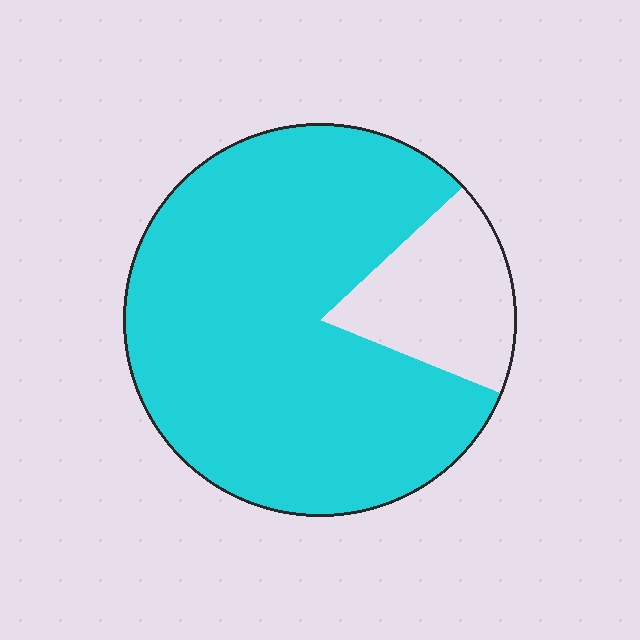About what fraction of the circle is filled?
About five sixths (5/6).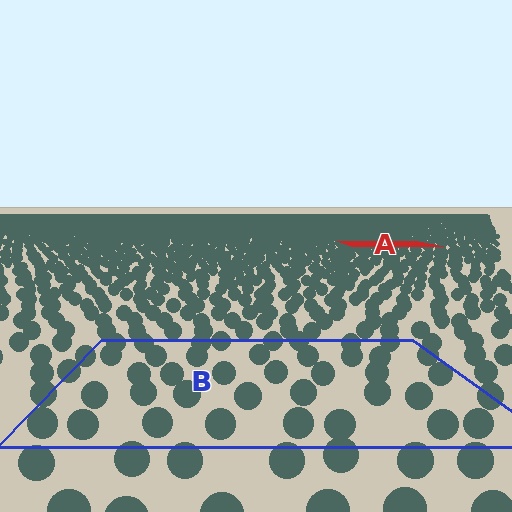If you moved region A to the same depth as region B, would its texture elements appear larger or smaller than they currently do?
They would appear larger. At a closer depth, the same texture elements are projected at a bigger on-screen size.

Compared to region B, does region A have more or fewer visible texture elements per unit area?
Region A has more texture elements per unit area — they are packed more densely because it is farther away.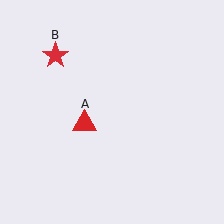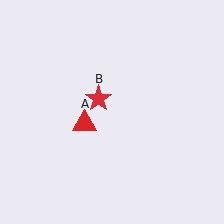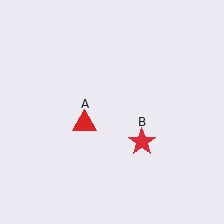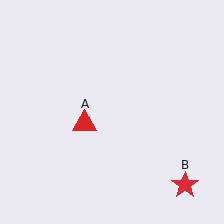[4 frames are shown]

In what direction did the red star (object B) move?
The red star (object B) moved down and to the right.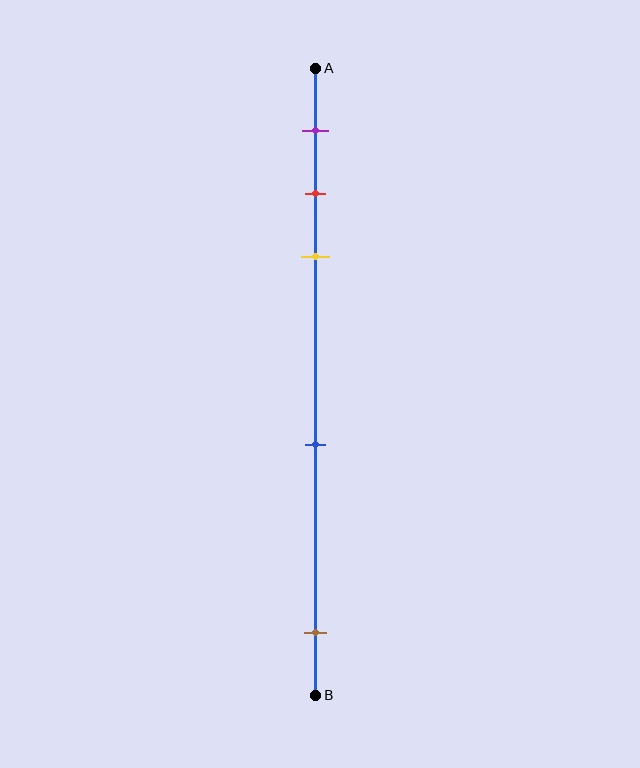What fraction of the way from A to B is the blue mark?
The blue mark is approximately 60% (0.6) of the way from A to B.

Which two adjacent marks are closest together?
The red and yellow marks are the closest adjacent pair.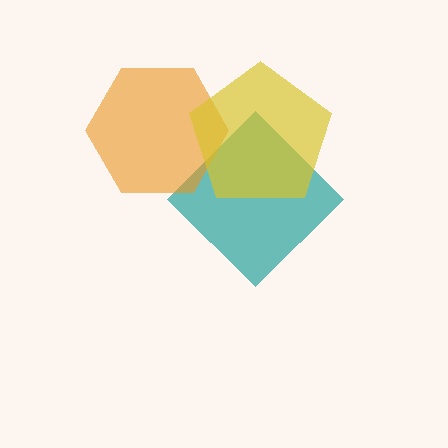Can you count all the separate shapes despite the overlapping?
Yes, there are 3 separate shapes.